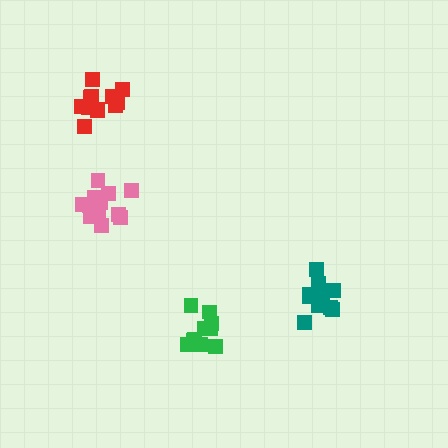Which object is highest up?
The red cluster is topmost.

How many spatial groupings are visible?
There are 4 spatial groupings.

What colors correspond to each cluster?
The clusters are colored: green, teal, red, pink.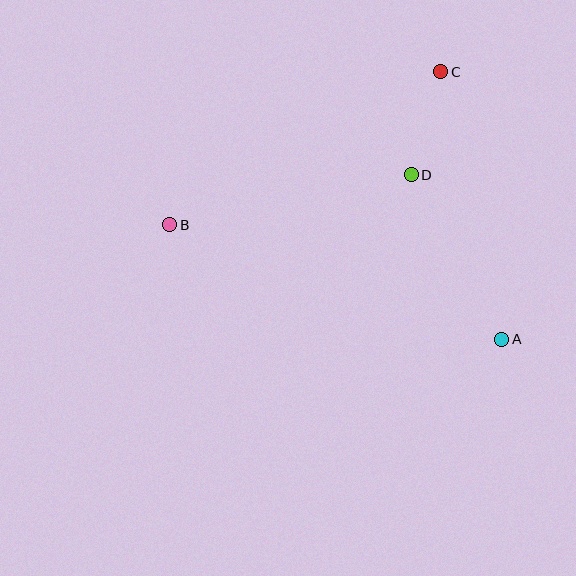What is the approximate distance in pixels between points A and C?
The distance between A and C is approximately 275 pixels.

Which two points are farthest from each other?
Points A and B are farthest from each other.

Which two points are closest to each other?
Points C and D are closest to each other.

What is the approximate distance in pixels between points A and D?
The distance between A and D is approximately 188 pixels.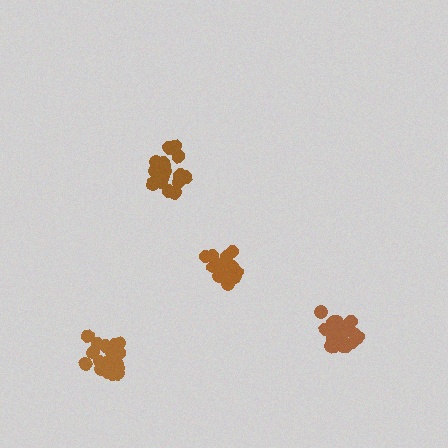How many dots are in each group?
Group 1: 19 dots, Group 2: 20 dots, Group 3: 20 dots, Group 4: 17 dots (76 total).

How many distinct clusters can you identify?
There are 4 distinct clusters.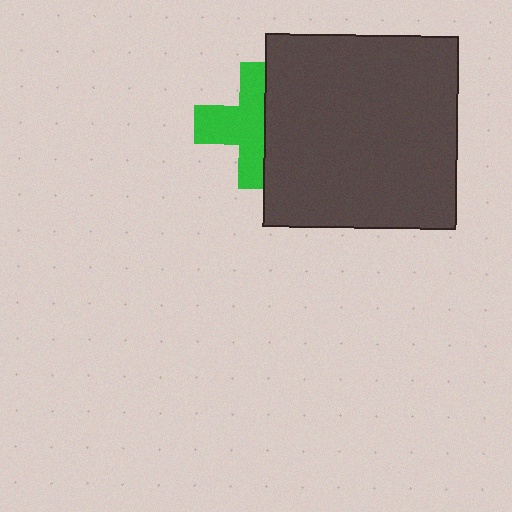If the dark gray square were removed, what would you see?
You would see the complete green cross.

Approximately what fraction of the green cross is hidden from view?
Roughly 42% of the green cross is hidden behind the dark gray square.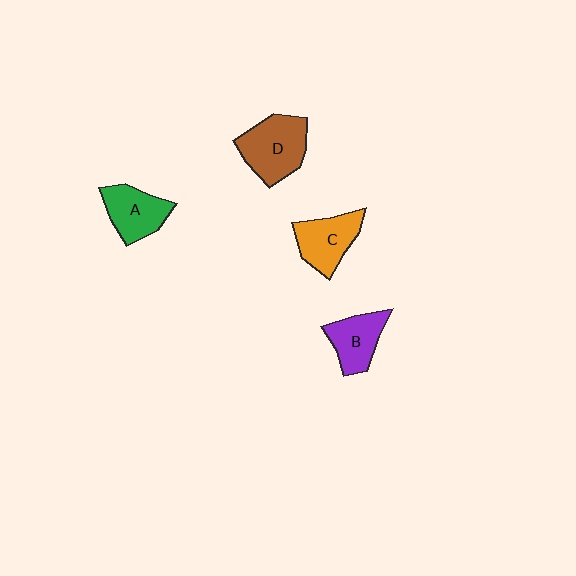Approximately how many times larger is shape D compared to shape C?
Approximately 1.2 times.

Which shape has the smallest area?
Shape B (purple).